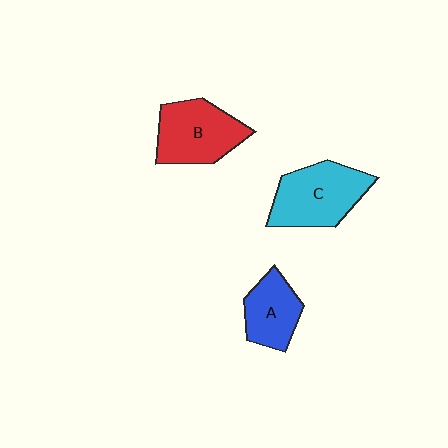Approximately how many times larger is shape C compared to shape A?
Approximately 1.5 times.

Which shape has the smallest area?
Shape A (blue).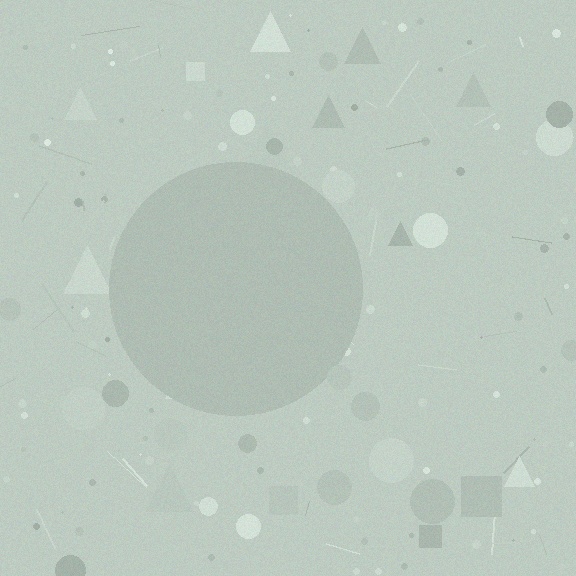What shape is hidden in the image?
A circle is hidden in the image.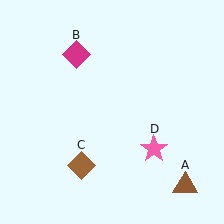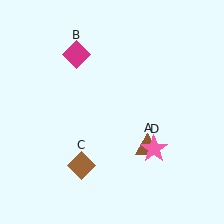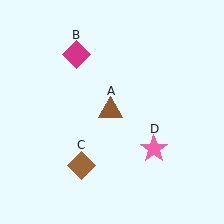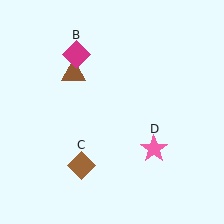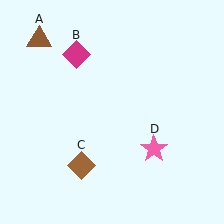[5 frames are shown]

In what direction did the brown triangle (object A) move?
The brown triangle (object A) moved up and to the left.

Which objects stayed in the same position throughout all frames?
Magenta diamond (object B) and brown diamond (object C) and pink star (object D) remained stationary.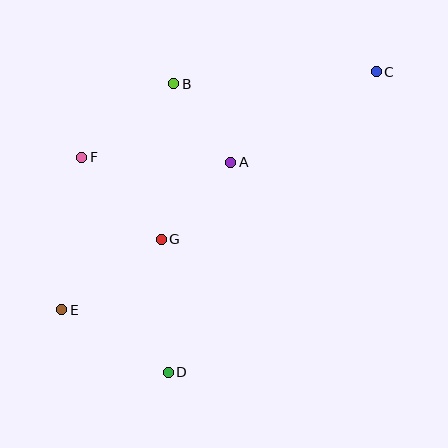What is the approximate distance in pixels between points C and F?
The distance between C and F is approximately 307 pixels.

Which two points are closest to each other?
Points A and B are closest to each other.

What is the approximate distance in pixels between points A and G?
The distance between A and G is approximately 104 pixels.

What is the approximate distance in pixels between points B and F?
The distance between B and F is approximately 118 pixels.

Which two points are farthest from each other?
Points C and E are farthest from each other.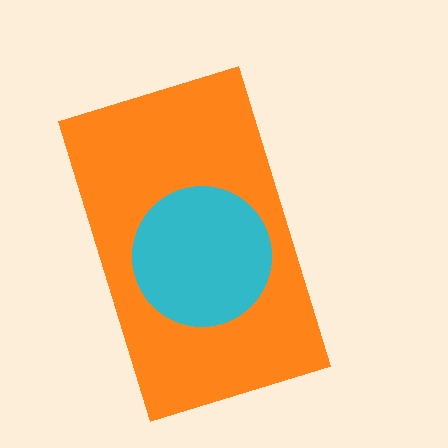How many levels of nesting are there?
2.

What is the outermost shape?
The orange rectangle.